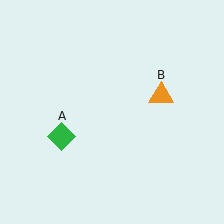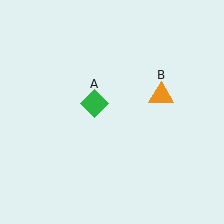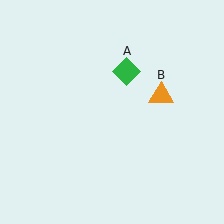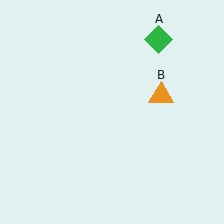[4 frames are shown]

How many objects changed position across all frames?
1 object changed position: green diamond (object A).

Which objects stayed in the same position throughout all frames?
Orange triangle (object B) remained stationary.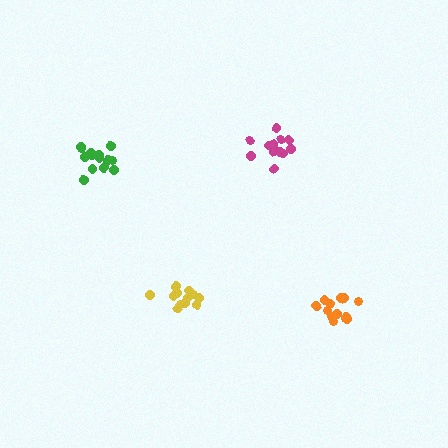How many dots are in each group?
Group 1: 14 dots, Group 2: 12 dots, Group 3: 14 dots, Group 4: 12 dots (52 total).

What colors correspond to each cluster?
The clusters are colored: magenta, yellow, green, orange.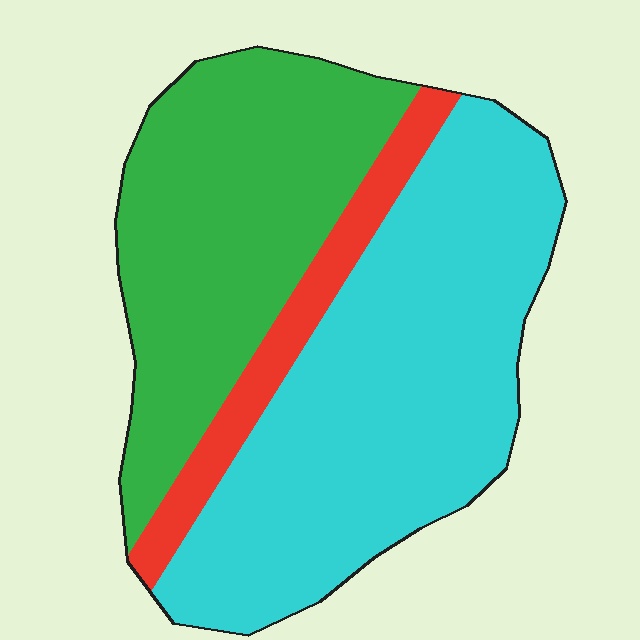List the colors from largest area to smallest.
From largest to smallest: cyan, green, red.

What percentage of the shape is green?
Green takes up between a third and a half of the shape.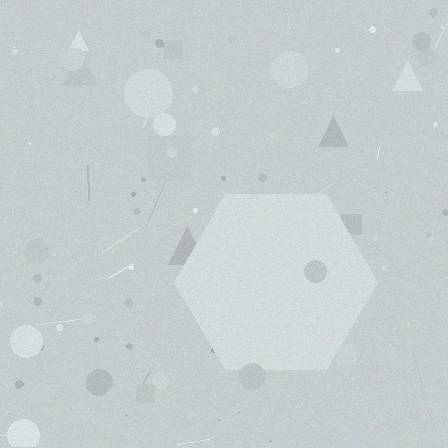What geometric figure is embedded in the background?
A hexagon is embedded in the background.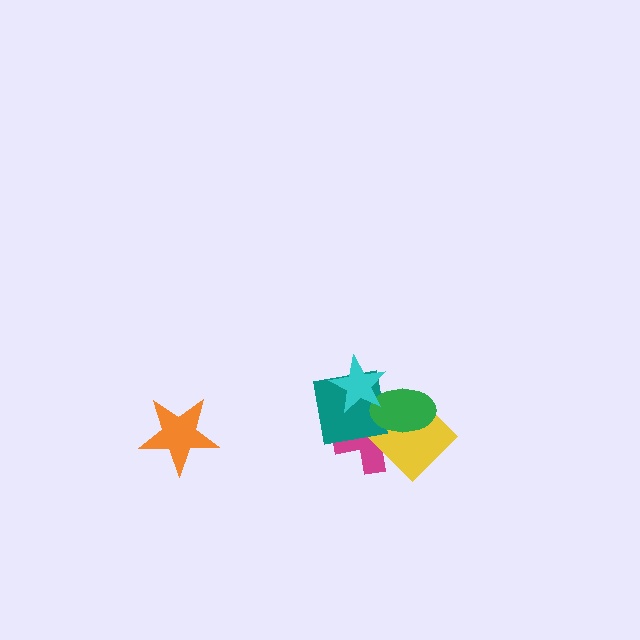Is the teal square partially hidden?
Yes, it is partially covered by another shape.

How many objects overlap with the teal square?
4 objects overlap with the teal square.